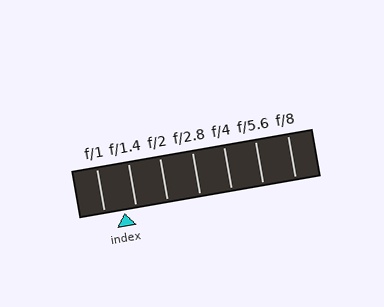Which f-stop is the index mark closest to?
The index mark is closest to f/1.4.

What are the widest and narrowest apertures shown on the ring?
The widest aperture shown is f/1 and the narrowest is f/8.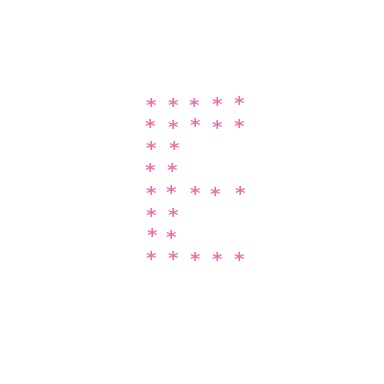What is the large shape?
The large shape is the letter E.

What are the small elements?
The small elements are asterisks.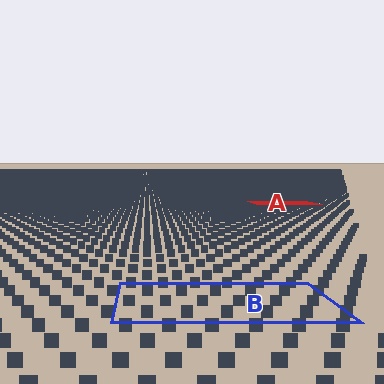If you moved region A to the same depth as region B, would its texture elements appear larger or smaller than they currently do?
They would appear larger. At a closer depth, the same texture elements are projected at a bigger on-screen size.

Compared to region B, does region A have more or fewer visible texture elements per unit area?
Region A has more texture elements per unit area — they are packed more densely because it is farther away.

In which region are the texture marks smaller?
The texture marks are smaller in region A, because it is farther away.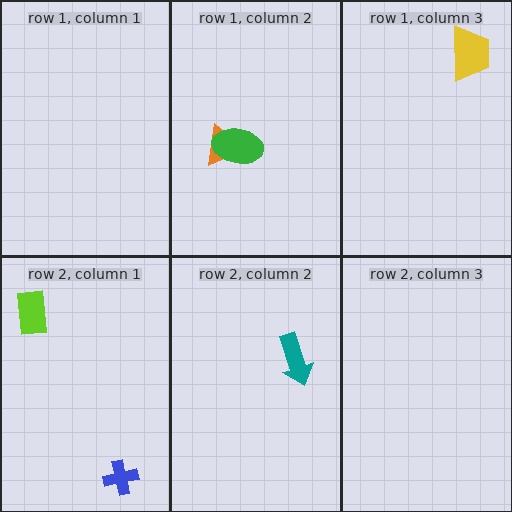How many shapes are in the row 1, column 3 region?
1.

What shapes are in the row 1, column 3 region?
The yellow trapezoid.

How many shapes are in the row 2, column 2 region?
1.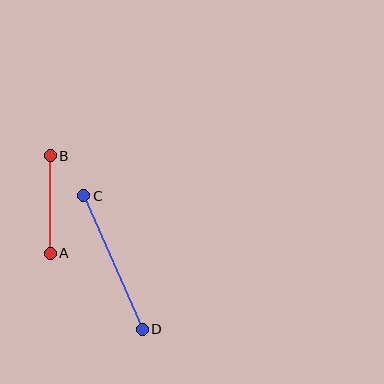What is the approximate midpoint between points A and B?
The midpoint is at approximately (50, 204) pixels.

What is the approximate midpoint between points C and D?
The midpoint is at approximately (113, 262) pixels.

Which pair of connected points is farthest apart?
Points C and D are farthest apart.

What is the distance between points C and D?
The distance is approximately 146 pixels.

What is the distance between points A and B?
The distance is approximately 98 pixels.